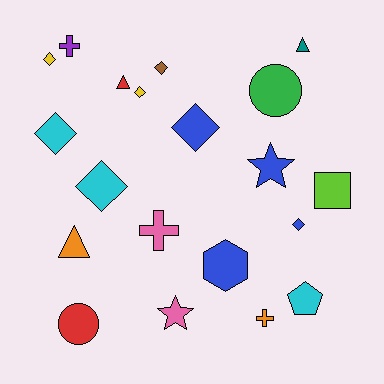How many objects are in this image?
There are 20 objects.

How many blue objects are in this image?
There are 4 blue objects.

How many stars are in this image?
There are 2 stars.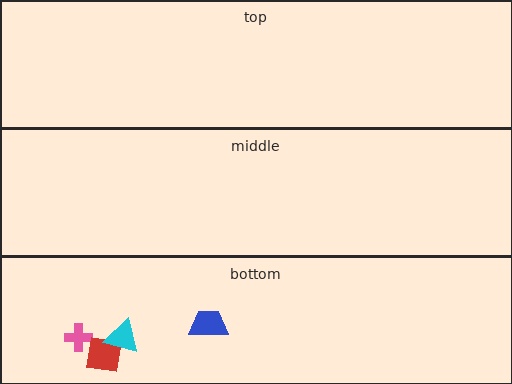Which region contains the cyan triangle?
The bottom region.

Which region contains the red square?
The bottom region.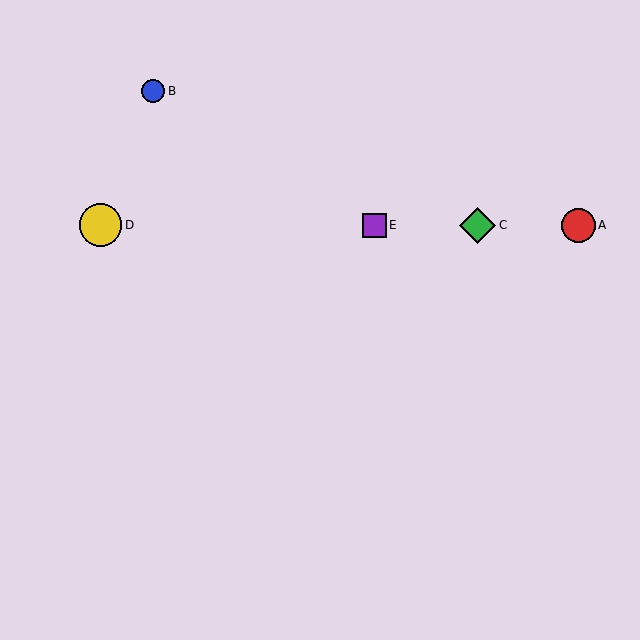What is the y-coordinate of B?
Object B is at y≈91.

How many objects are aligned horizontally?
4 objects (A, C, D, E) are aligned horizontally.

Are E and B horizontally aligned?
No, E is at y≈225 and B is at y≈91.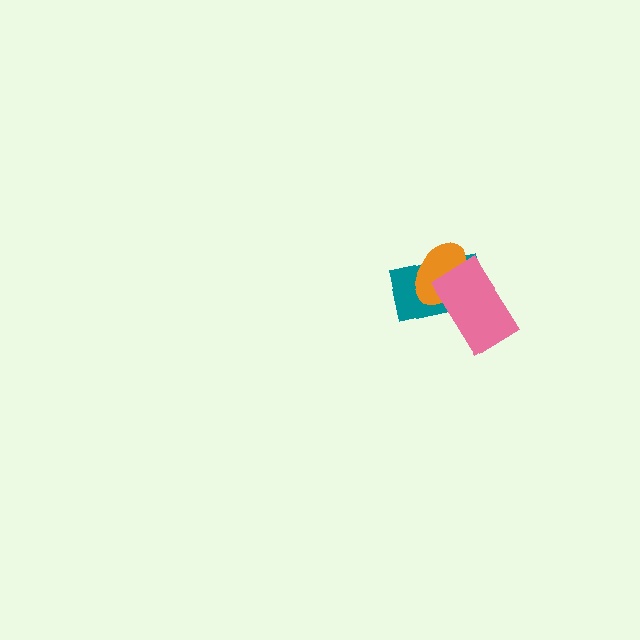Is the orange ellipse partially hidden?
Yes, it is partially covered by another shape.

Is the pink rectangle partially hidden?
No, no other shape covers it.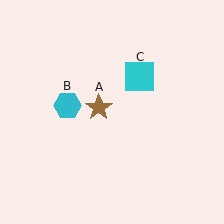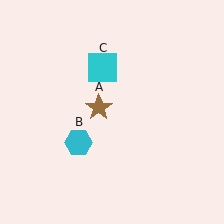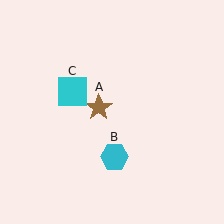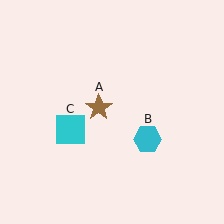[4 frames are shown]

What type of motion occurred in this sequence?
The cyan hexagon (object B), cyan square (object C) rotated counterclockwise around the center of the scene.